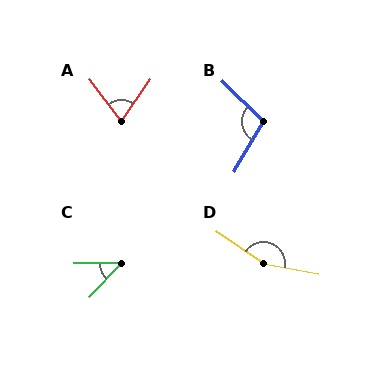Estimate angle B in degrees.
Approximately 104 degrees.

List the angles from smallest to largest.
C (46°), A (71°), B (104°), D (156°).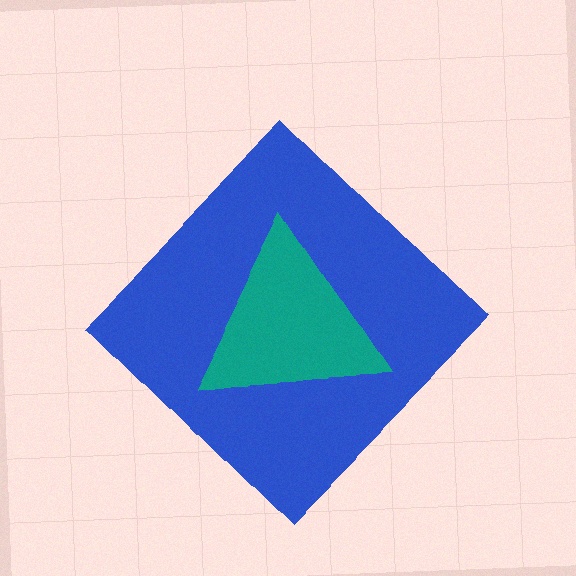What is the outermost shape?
The blue diamond.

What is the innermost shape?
The teal triangle.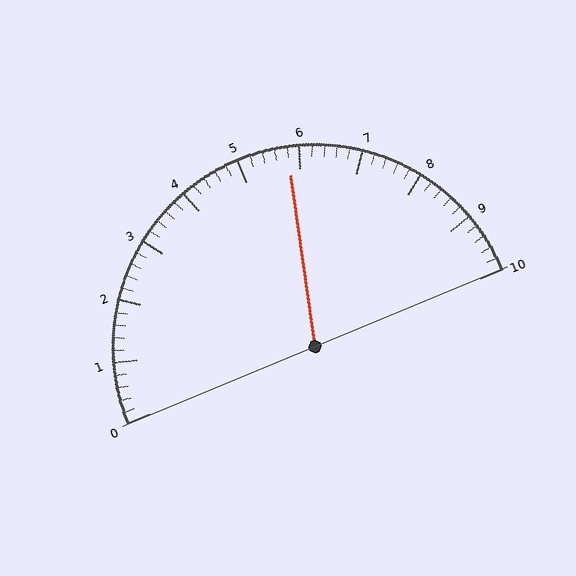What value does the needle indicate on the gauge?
The needle indicates approximately 5.8.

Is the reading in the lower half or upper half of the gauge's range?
The reading is in the upper half of the range (0 to 10).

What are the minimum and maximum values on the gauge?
The gauge ranges from 0 to 10.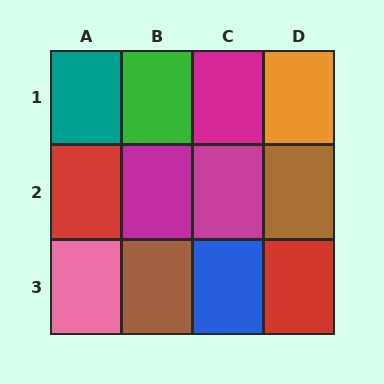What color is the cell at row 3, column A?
Pink.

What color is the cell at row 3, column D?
Red.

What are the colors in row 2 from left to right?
Red, magenta, magenta, brown.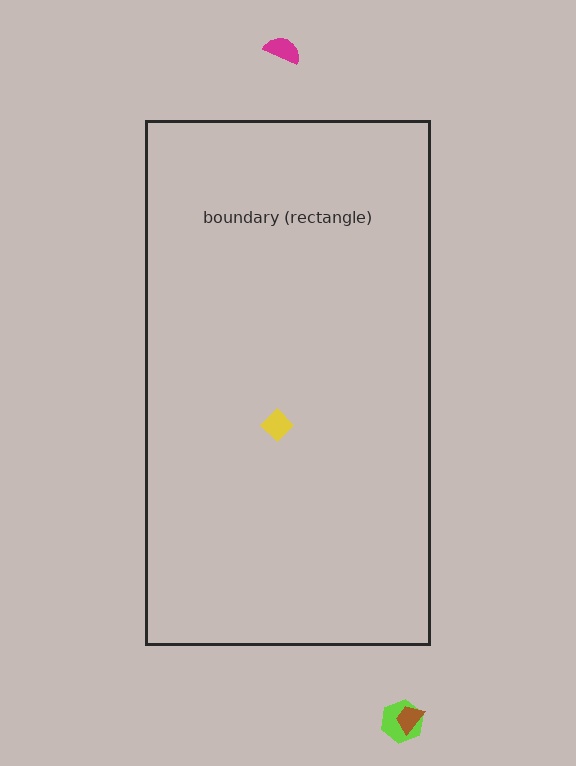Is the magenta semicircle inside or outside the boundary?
Outside.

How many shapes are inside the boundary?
1 inside, 3 outside.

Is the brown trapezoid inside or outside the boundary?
Outside.